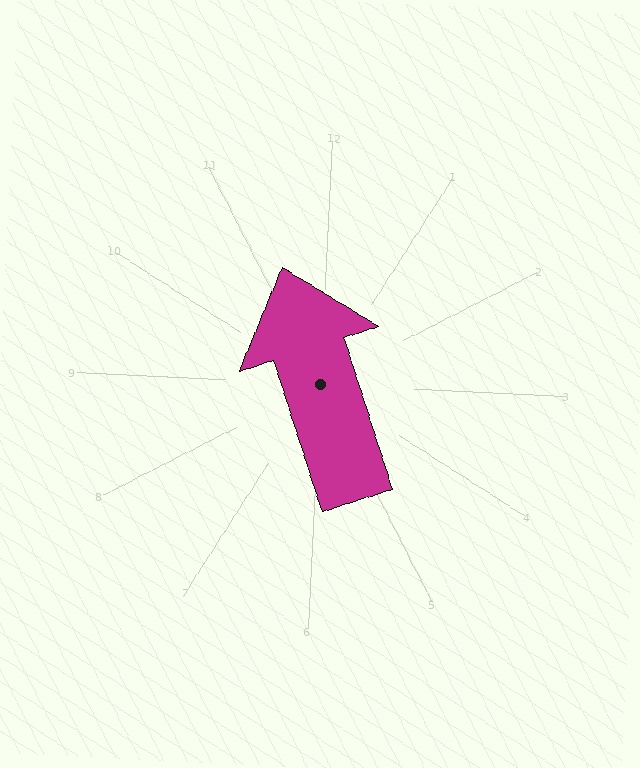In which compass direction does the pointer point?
North.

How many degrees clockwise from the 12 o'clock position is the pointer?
Approximately 339 degrees.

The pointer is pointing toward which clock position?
Roughly 11 o'clock.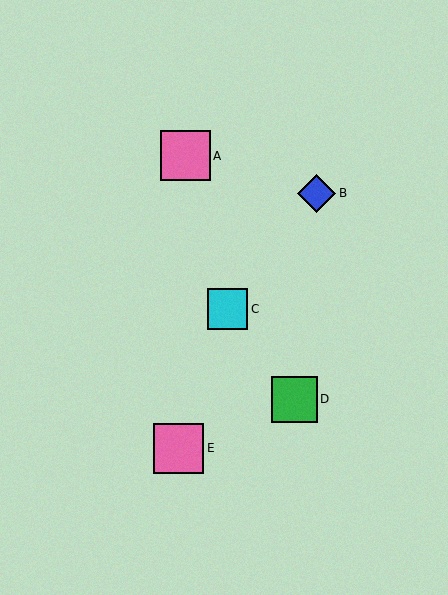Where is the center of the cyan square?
The center of the cyan square is at (228, 309).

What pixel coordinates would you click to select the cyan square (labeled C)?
Click at (228, 309) to select the cyan square C.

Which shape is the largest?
The pink square (labeled E) is the largest.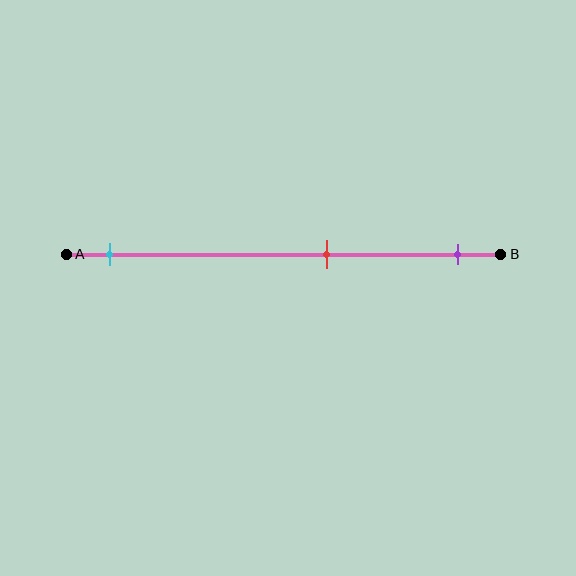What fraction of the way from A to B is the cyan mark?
The cyan mark is approximately 10% (0.1) of the way from A to B.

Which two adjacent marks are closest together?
The red and purple marks are the closest adjacent pair.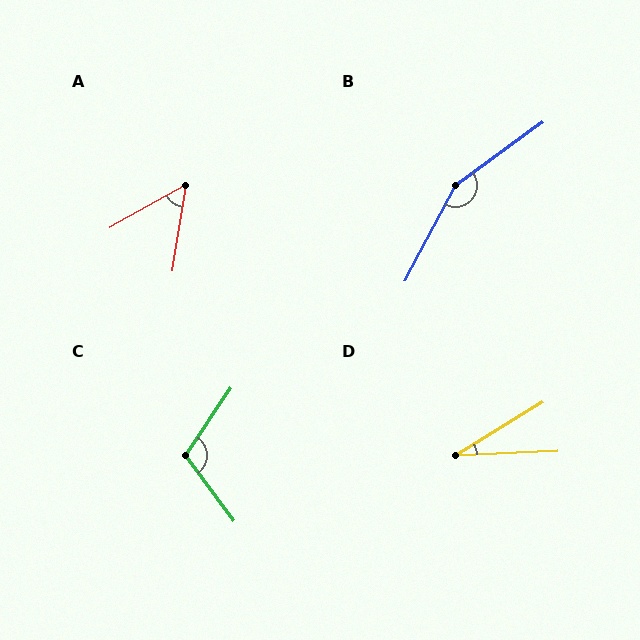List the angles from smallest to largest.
D (29°), A (51°), C (110°), B (154°).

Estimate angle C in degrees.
Approximately 110 degrees.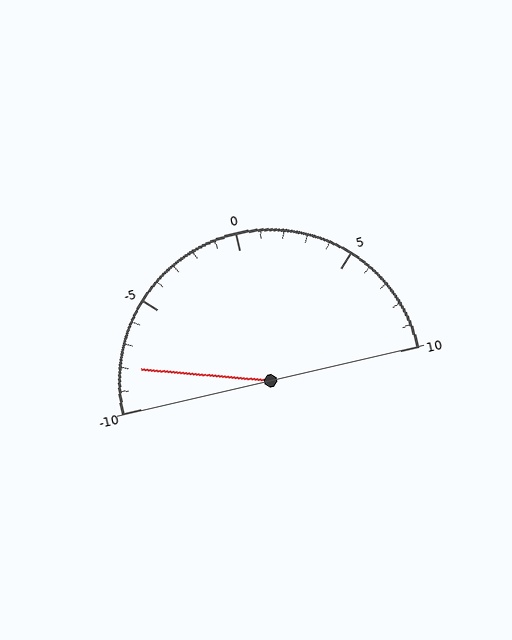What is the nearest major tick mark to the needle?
The nearest major tick mark is -10.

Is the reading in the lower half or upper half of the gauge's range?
The reading is in the lower half of the range (-10 to 10).